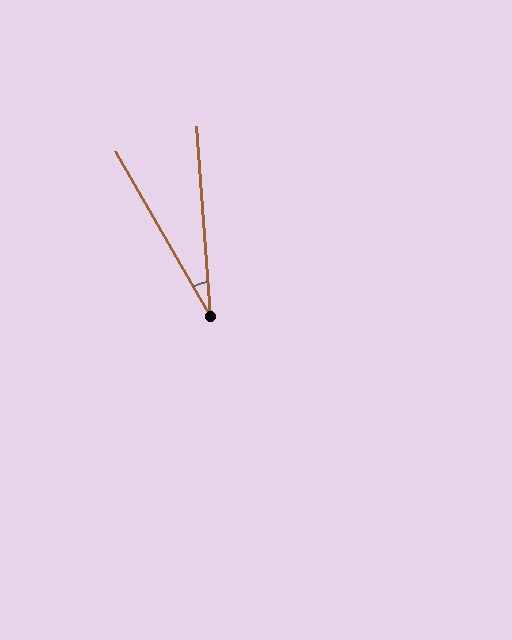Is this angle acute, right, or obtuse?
It is acute.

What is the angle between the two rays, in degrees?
Approximately 26 degrees.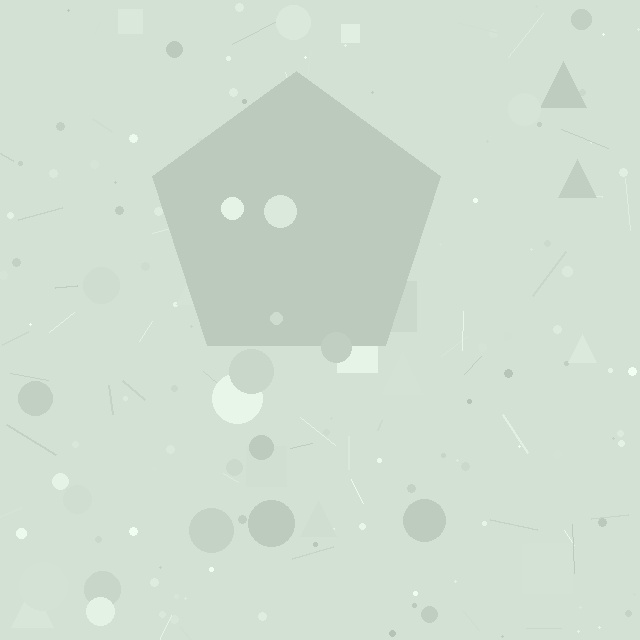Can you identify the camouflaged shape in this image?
The camouflaged shape is a pentagon.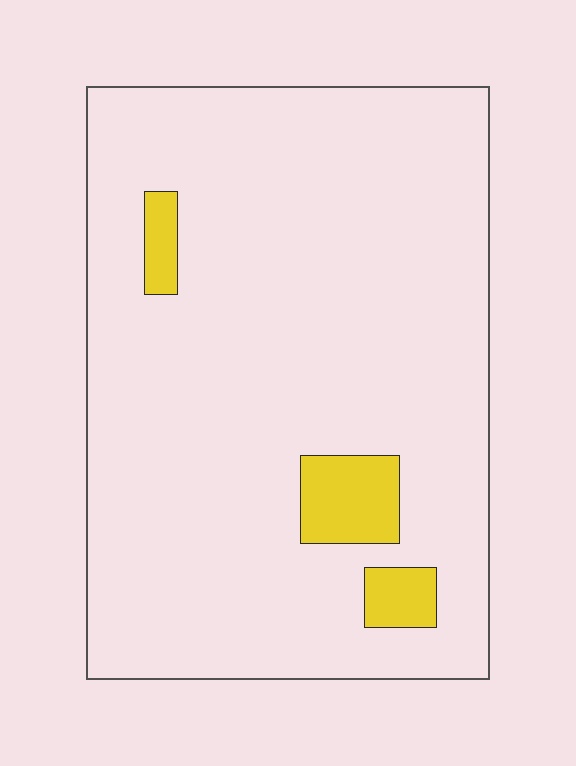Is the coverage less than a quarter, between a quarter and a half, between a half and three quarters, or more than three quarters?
Less than a quarter.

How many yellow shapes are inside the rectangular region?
3.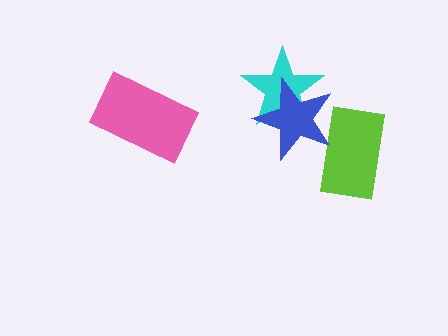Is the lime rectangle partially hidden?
Yes, it is partially covered by another shape.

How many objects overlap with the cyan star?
1 object overlaps with the cyan star.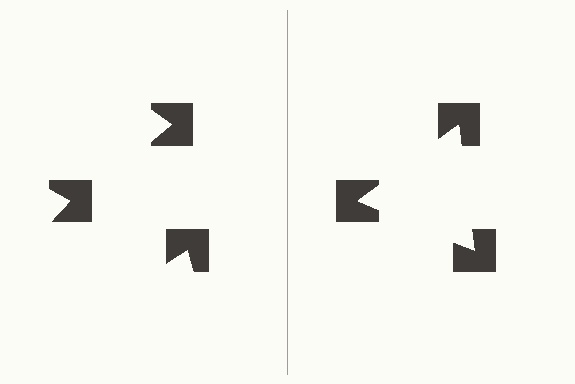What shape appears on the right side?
An illusory triangle.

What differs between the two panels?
The notched squares are positioned identically on both sides; only the wedge orientations differ. On the right they align to a triangle; on the left they are misaligned.